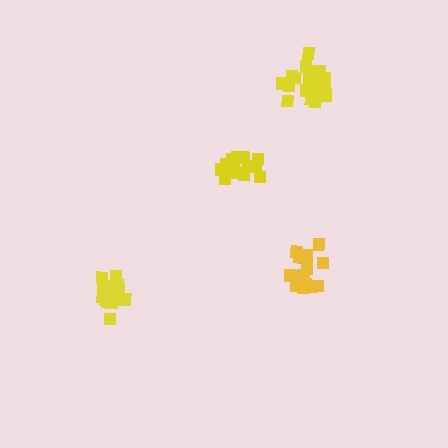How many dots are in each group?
Group 1: 16 dots, Group 2: 21 dots, Group 3: 16 dots, Group 4: 20 dots (73 total).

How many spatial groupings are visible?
There are 4 spatial groupings.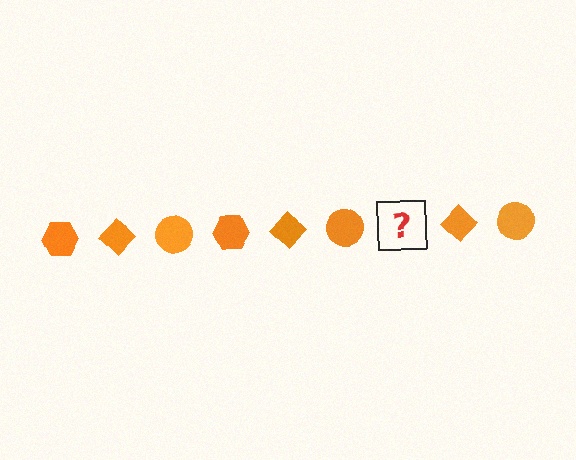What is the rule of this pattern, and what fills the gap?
The rule is that the pattern cycles through hexagon, diamond, circle shapes in orange. The gap should be filled with an orange hexagon.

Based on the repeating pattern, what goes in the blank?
The blank should be an orange hexagon.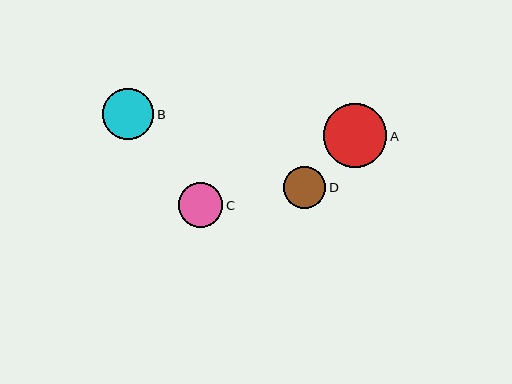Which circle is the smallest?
Circle D is the smallest with a size of approximately 42 pixels.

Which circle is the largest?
Circle A is the largest with a size of approximately 64 pixels.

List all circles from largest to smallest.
From largest to smallest: A, B, C, D.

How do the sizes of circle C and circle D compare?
Circle C and circle D are approximately the same size.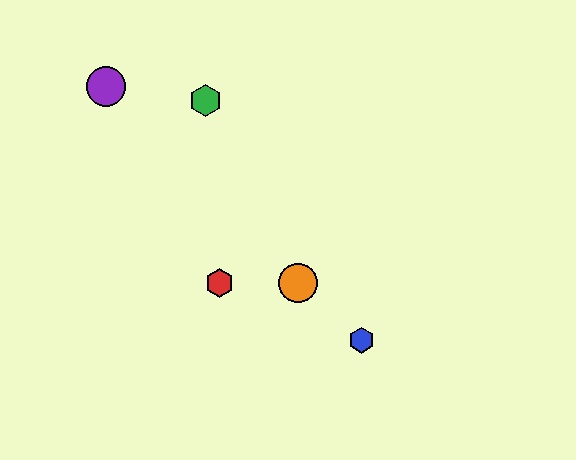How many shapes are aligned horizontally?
3 shapes (the red hexagon, the yellow circle, the orange circle) are aligned horizontally.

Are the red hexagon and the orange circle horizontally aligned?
Yes, both are at y≈283.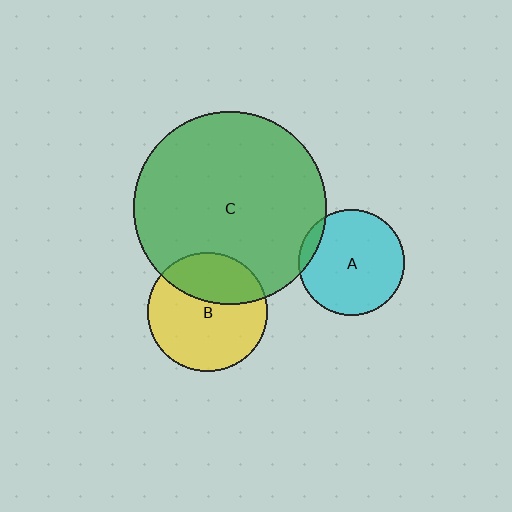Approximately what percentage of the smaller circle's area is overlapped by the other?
Approximately 10%.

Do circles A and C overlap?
Yes.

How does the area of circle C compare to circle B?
Approximately 2.6 times.